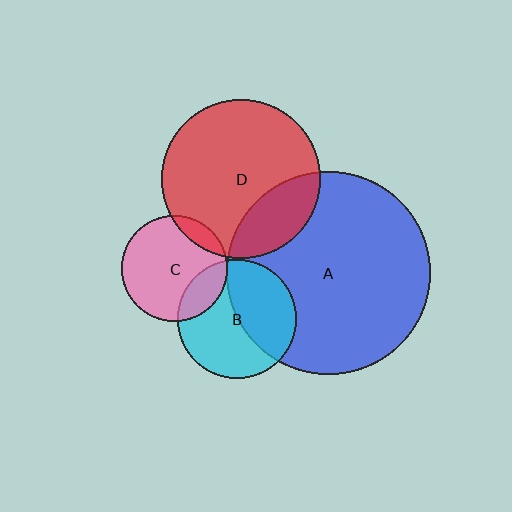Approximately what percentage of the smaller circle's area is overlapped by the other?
Approximately 10%.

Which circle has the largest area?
Circle A (blue).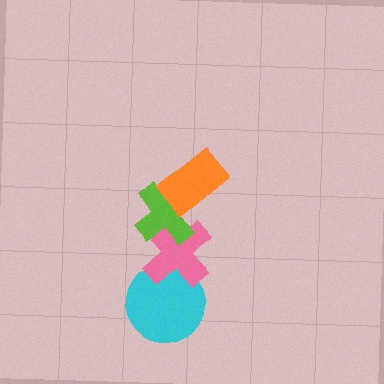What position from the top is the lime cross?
The lime cross is 2nd from the top.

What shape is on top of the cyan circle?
The pink cross is on top of the cyan circle.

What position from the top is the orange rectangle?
The orange rectangle is 1st from the top.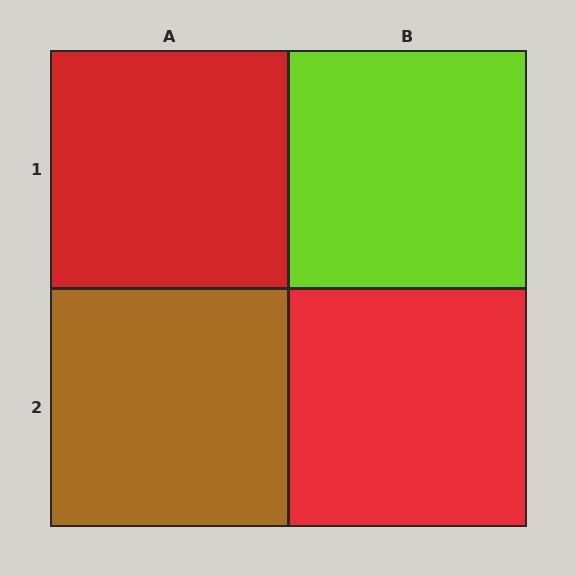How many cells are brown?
1 cell is brown.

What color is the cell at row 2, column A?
Brown.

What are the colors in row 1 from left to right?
Red, lime.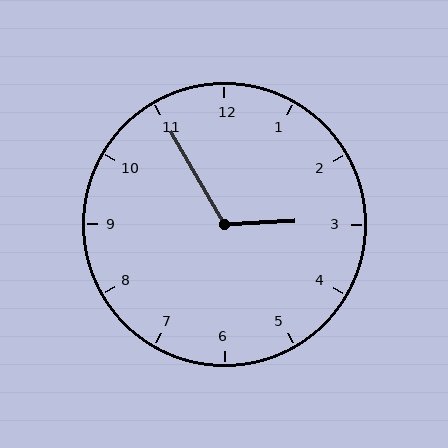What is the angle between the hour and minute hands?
Approximately 118 degrees.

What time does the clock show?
2:55.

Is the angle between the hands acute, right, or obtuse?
It is obtuse.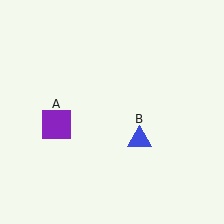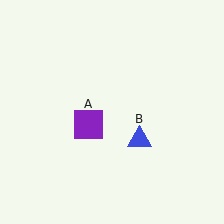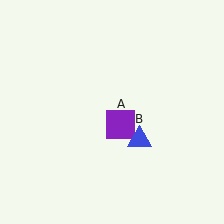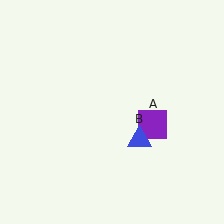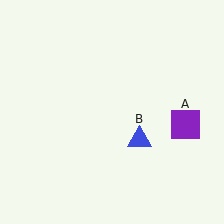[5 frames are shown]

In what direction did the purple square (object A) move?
The purple square (object A) moved right.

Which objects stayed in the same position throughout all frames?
Blue triangle (object B) remained stationary.